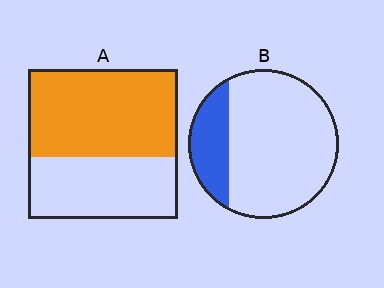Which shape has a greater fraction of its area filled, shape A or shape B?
Shape A.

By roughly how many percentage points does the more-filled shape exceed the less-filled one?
By roughly 35 percentage points (A over B).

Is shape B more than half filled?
No.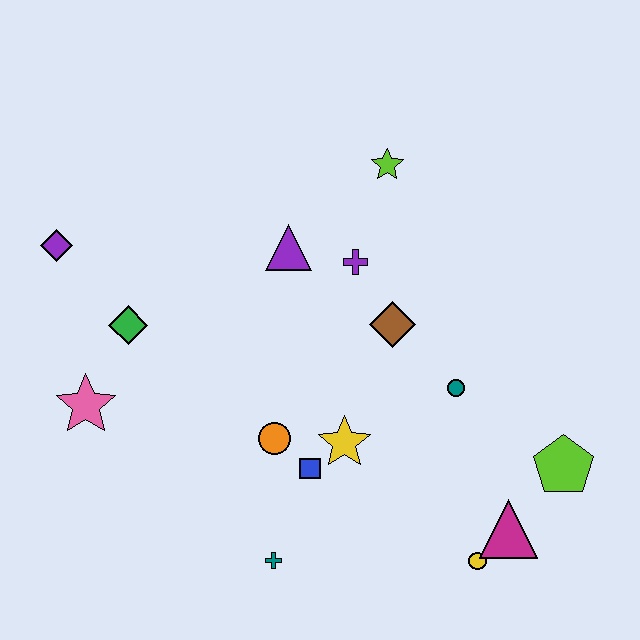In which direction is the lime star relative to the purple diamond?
The lime star is to the right of the purple diamond.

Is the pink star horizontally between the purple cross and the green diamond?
No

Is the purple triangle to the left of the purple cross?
Yes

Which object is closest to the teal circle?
The brown diamond is closest to the teal circle.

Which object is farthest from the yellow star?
The purple diamond is farthest from the yellow star.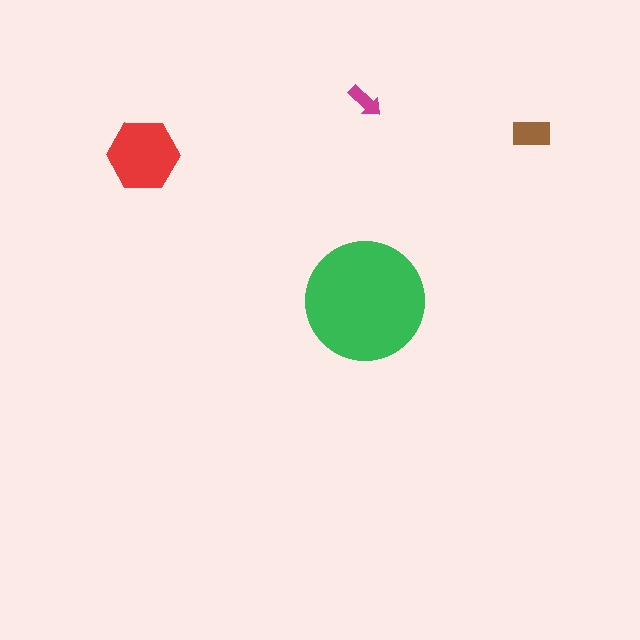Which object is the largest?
The green circle.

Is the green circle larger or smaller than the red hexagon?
Larger.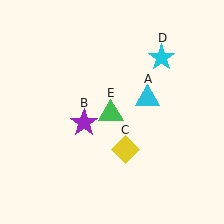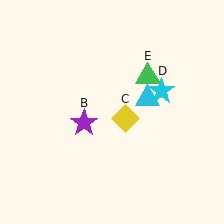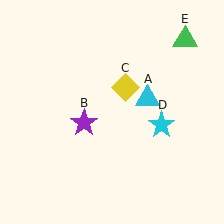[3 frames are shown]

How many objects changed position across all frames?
3 objects changed position: yellow diamond (object C), cyan star (object D), green triangle (object E).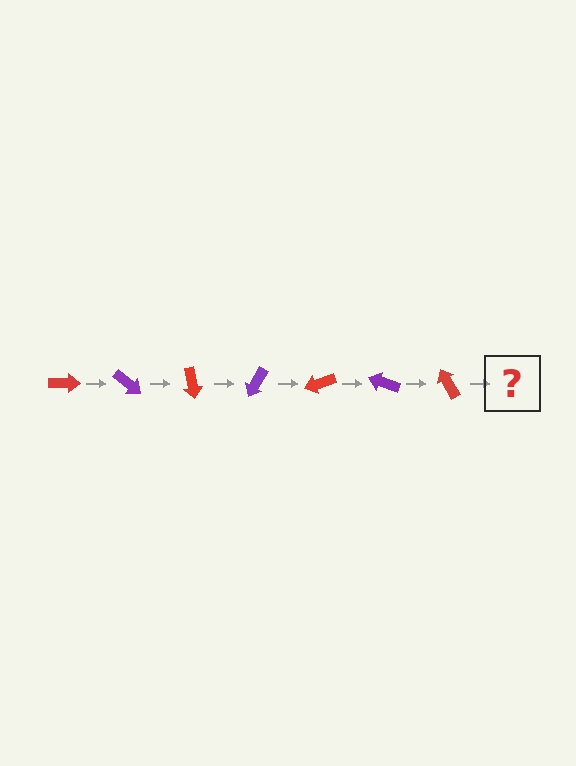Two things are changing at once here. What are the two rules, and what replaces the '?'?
The two rules are that it rotates 40 degrees each step and the color cycles through red and purple. The '?' should be a purple arrow, rotated 280 degrees from the start.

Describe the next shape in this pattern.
It should be a purple arrow, rotated 280 degrees from the start.